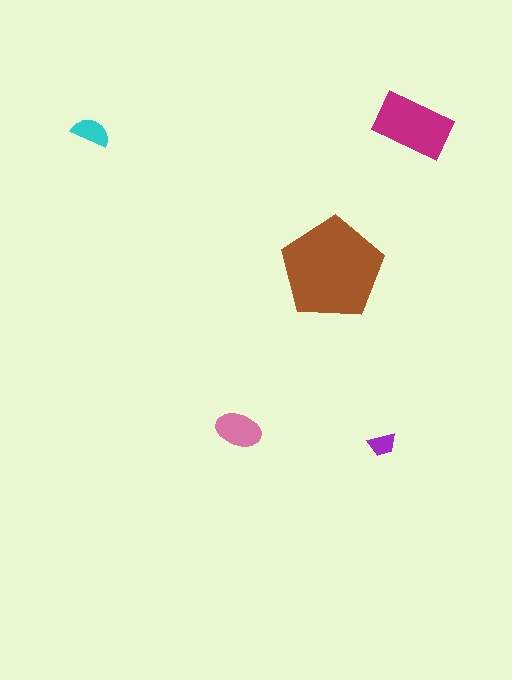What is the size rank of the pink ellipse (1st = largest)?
3rd.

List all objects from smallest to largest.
The purple trapezoid, the cyan semicircle, the pink ellipse, the magenta rectangle, the brown pentagon.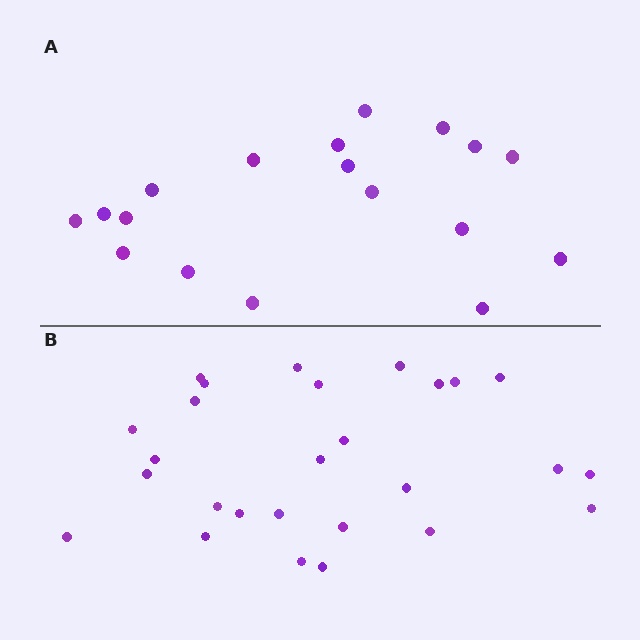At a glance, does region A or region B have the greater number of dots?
Region B (the bottom region) has more dots.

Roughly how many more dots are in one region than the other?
Region B has roughly 8 or so more dots than region A.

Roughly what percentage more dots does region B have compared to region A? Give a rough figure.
About 50% more.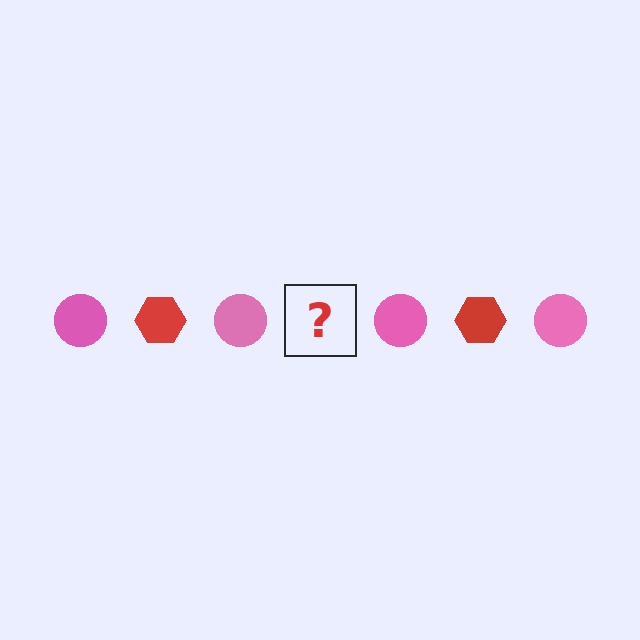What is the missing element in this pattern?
The missing element is a red hexagon.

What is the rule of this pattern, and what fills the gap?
The rule is that the pattern alternates between pink circle and red hexagon. The gap should be filled with a red hexagon.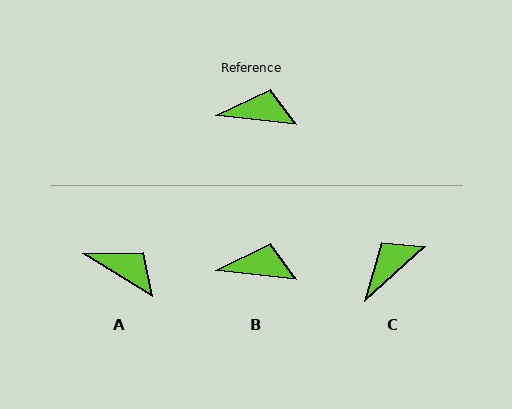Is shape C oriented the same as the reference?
No, it is off by about 48 degrees.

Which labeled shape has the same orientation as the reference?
B.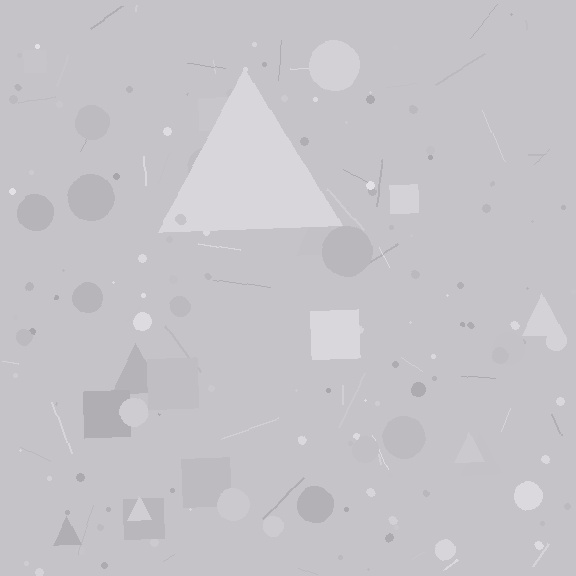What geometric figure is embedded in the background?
A triangle is embedded in the background.